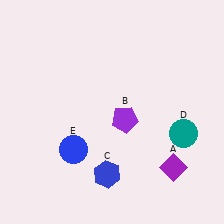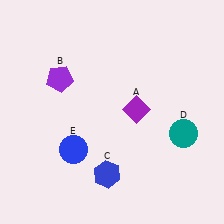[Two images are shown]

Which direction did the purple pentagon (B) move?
The purple pentagon (B) moved left.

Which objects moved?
The objects that moved are: the purple diamond (A), the purple pentagon (B).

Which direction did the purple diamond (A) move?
The purple diamond (A) moved up.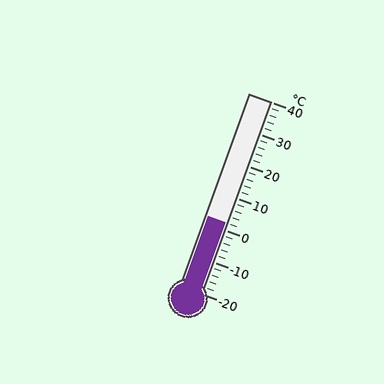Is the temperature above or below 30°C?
The temperature is below 30°C.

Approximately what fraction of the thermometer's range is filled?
The thermometer is filled to approximately 35% of its range.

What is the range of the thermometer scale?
The thermometer scale ranges from -20°C to 40°C.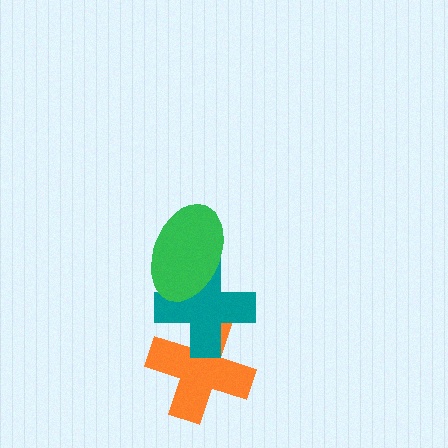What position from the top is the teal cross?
The teal cross is 2nd from the top.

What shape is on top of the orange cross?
The teal cross is on top of the orange cross.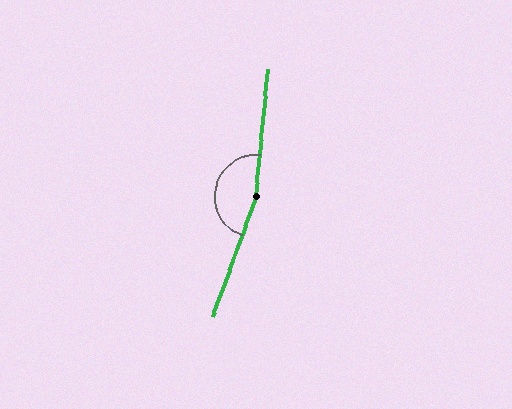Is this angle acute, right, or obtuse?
It is obtuse.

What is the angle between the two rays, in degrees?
Approximately 166 degrees.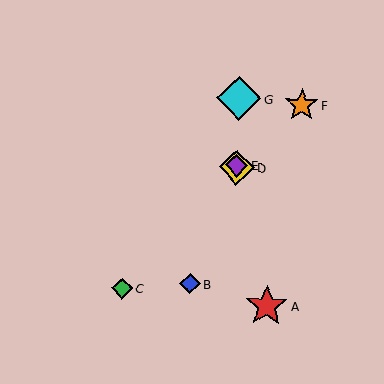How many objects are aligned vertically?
3 objects (D, E, G) are aligned vertically.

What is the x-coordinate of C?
Object C is at x≈122.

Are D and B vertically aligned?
No, D is at x≈236 and B is at x≈190.